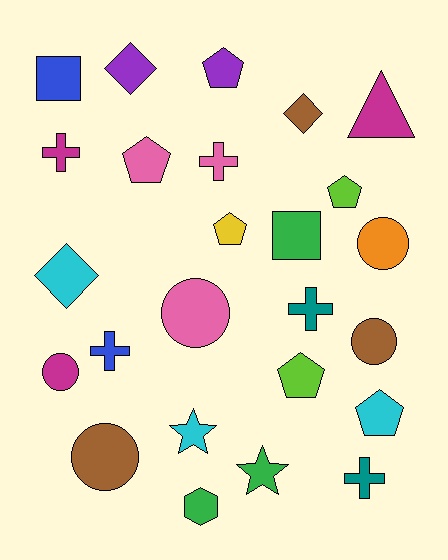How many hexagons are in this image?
There is 1 hexagon.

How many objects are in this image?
There are 25 objects.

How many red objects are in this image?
There are no red objects.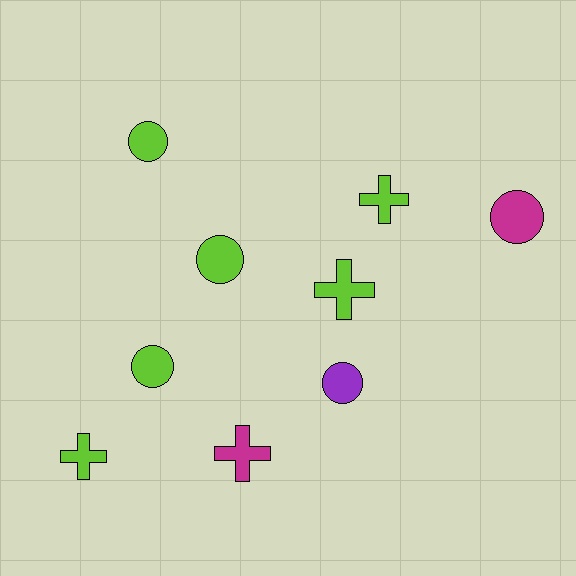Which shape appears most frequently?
Circle, with 5 objects.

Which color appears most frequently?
Lime, with 6 objects.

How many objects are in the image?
There are 9 objects.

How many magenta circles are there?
There is 1 magenta circle.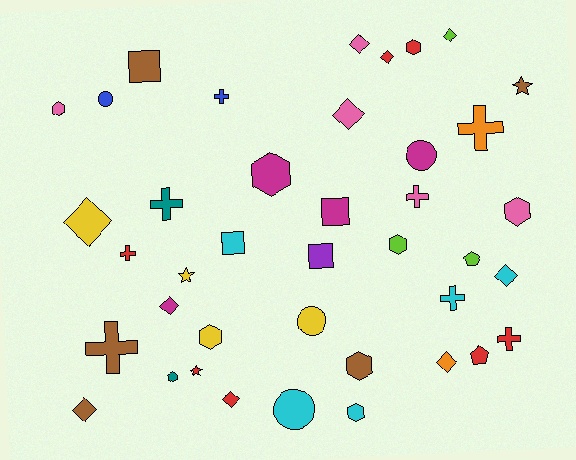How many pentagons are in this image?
There are 2 pentagons.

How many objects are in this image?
There are 40 objects.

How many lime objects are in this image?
There are 3 lime objects.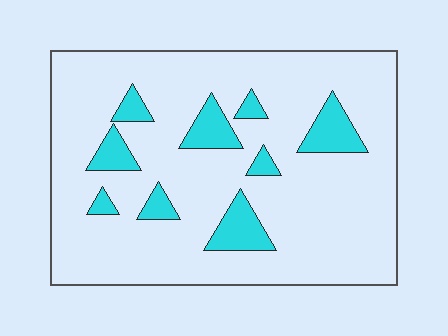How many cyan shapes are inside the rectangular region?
9.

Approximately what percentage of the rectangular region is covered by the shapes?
Approximately 15%.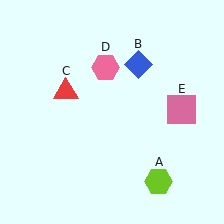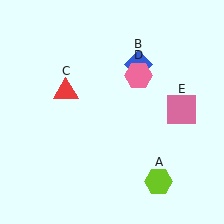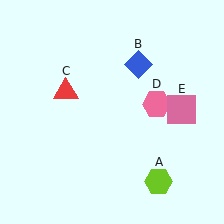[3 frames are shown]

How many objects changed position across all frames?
1 object changed position: pink hexagon (object D).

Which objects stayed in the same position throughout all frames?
Lime hexagon (object A) and blue diamond (object B) and red triangle (object C) and pink square (object E) remained stationary.